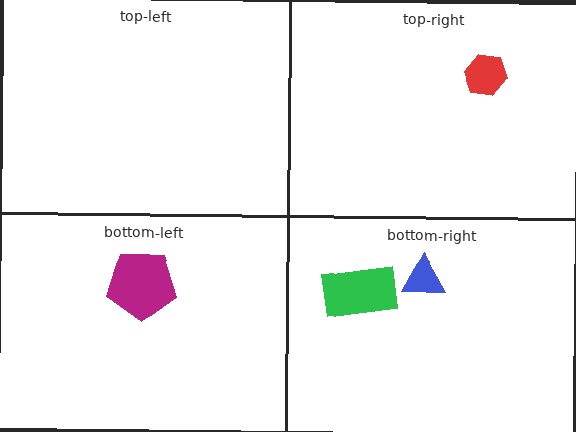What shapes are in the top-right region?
The red hexagon.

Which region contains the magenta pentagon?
The bottom-left region.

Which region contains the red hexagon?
The top-right region.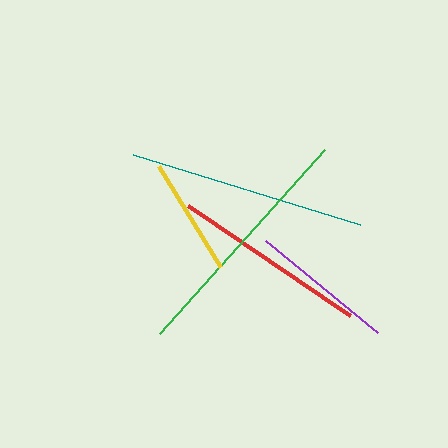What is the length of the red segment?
The red segment is approximately 195 pixels long.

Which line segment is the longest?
The green line is the longest at approximately 247 pixels.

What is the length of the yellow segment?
The yellow segment is approximately 119 pixels long.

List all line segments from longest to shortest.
From longest to shortest: green, teal, red, purple, yellow.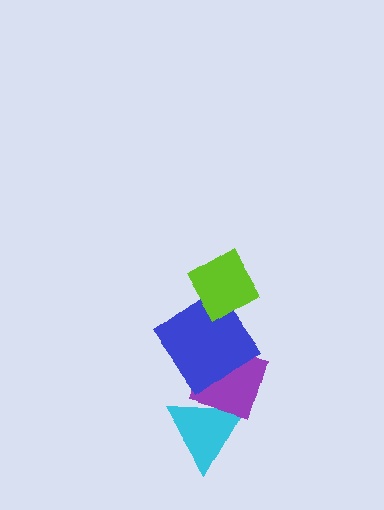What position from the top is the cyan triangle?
The cyan triangle is 4th from the top.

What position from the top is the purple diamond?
The purple diamond is 3rd from the top.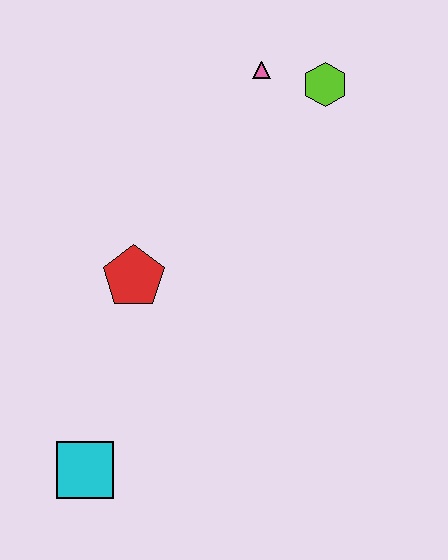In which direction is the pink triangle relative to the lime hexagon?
The pink triangle is to the left of the lime hexagon.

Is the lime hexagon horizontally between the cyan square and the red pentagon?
No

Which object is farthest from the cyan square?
The lime hexagon is farthest from the cyan square.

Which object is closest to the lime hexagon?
The pink triangle is closest to the lime hexagon.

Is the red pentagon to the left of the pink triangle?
Yes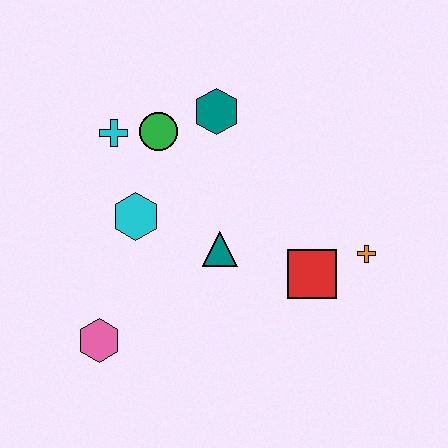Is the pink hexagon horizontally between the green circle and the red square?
No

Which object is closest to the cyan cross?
The green circle is closest to the cyan cross.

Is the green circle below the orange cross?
No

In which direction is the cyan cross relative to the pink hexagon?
The cyan cross is above the pink hexagon.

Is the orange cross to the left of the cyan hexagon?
No